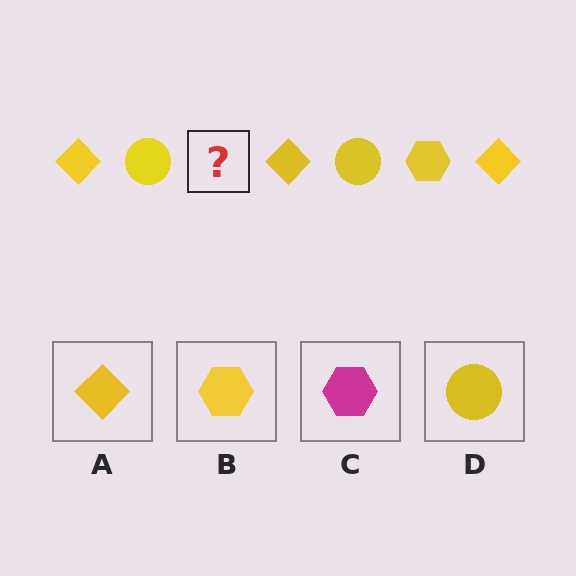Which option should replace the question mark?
Option B.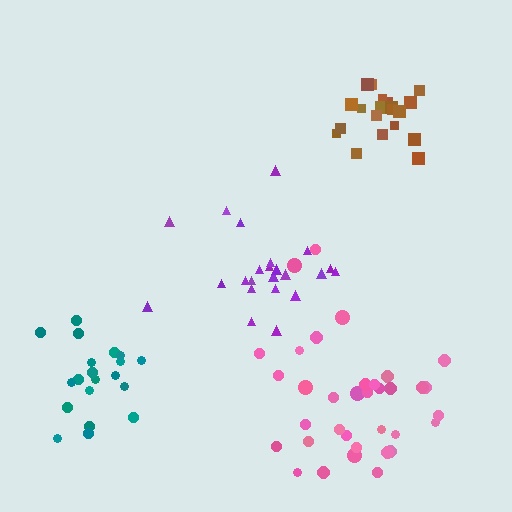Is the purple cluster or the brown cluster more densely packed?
Brown.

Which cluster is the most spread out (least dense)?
Pink.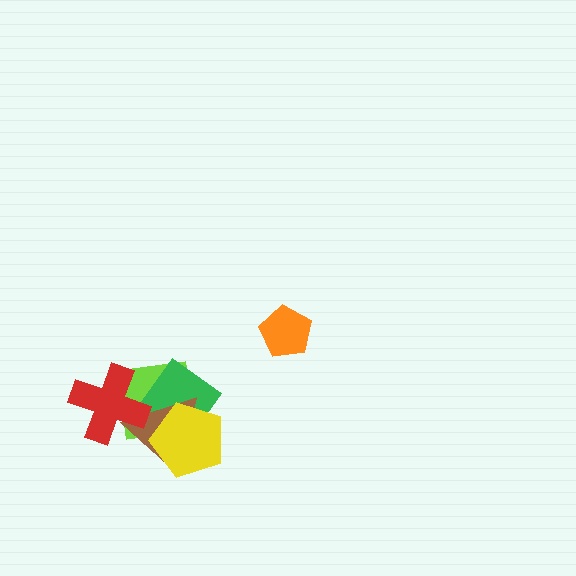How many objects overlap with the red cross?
2 objects overlap with the red cross.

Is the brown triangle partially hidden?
Yes, it is partially covered by another shape.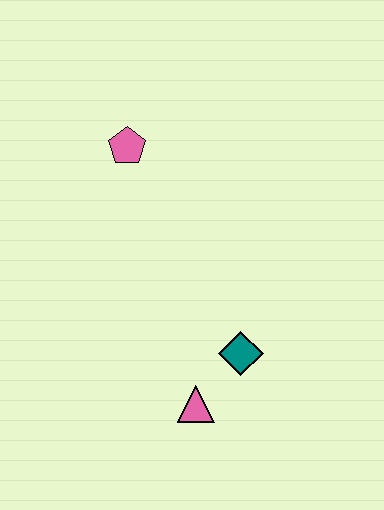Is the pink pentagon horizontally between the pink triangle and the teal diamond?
No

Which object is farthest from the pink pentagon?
The pink triangle is farthest from the pink pentagon.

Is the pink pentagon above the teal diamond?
Yes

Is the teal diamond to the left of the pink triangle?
No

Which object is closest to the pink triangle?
The teal diamond is closest to the pink triangle.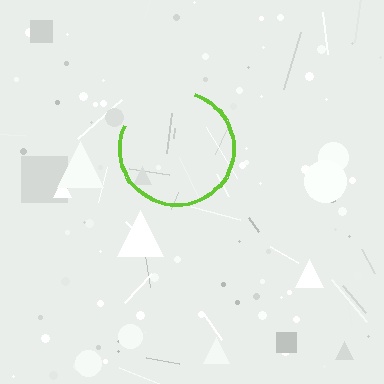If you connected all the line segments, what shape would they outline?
They would outline a circle.